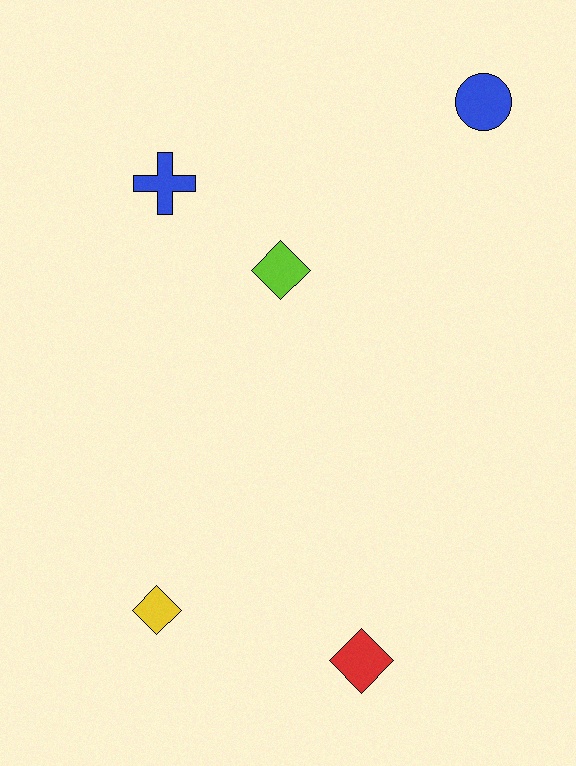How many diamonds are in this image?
There are 3 diamonds.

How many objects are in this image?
There are 5 objects.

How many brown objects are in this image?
There are no brown objects.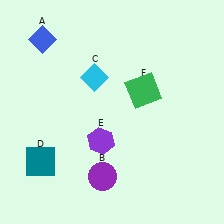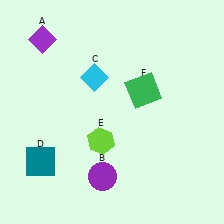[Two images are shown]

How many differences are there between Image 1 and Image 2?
There are 2 differences between the two images.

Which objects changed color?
A changed from blue to purple. E changed from purple to lime.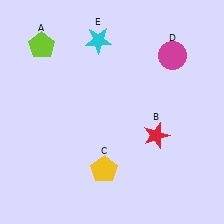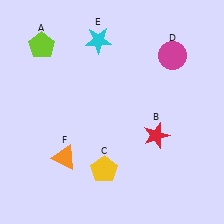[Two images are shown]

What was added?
An orange triangle (F) was added in Image 2.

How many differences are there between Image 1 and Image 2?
There is 1 difference between the two images.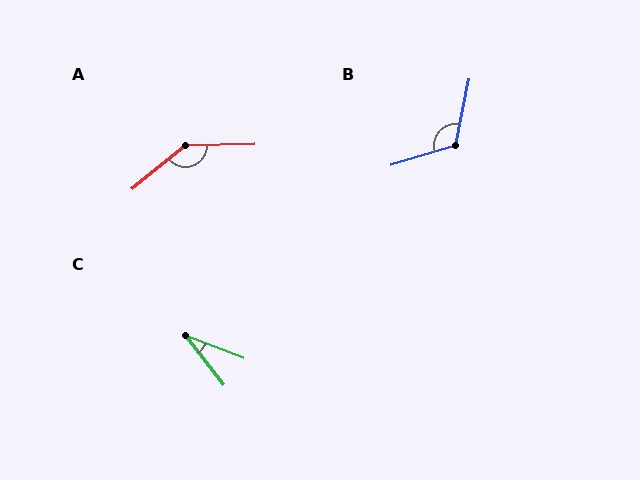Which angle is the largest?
A, at approximately 142 degrees.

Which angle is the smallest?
C, at approximately 31 degrees.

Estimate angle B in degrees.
Approximately 118 degrees.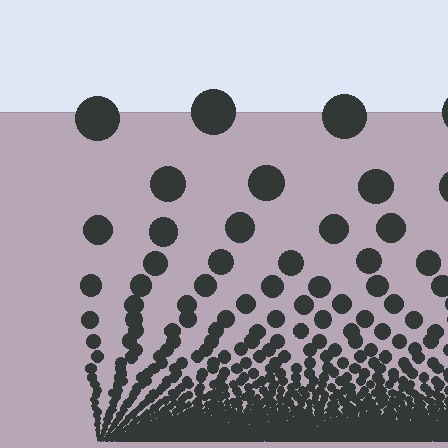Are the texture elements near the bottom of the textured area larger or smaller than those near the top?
Smaller. The gradient is inverted — elements near the bottom are smaller and denser.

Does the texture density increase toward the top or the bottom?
Density increases toward the bottom.